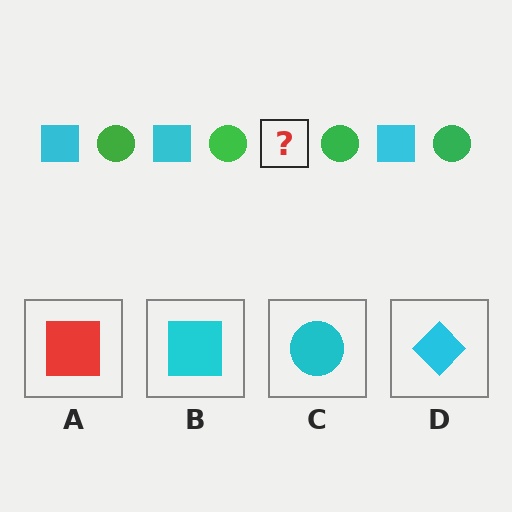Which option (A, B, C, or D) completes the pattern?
B.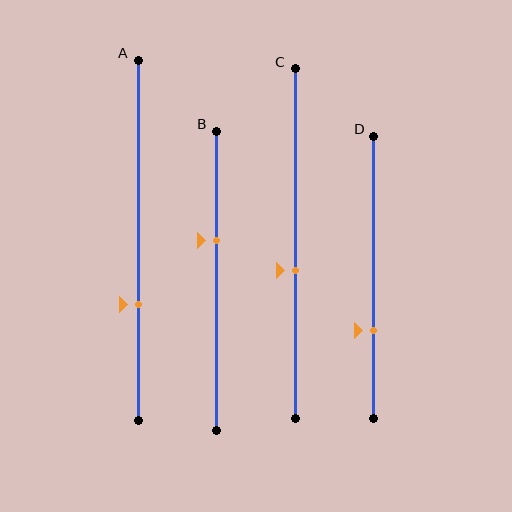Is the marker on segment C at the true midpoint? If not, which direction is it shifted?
No, the marker on segment C is shifted downward by about 8% of the segment length.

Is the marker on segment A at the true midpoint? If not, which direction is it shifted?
No, the marker on segment A is shifted downward by about 18% of the segment length.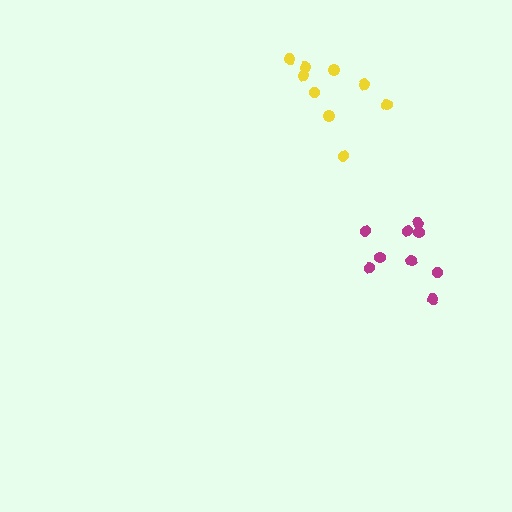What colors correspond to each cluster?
The clusters are colored: magenta, yellow.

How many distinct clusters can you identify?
There are 2 distinct clusters.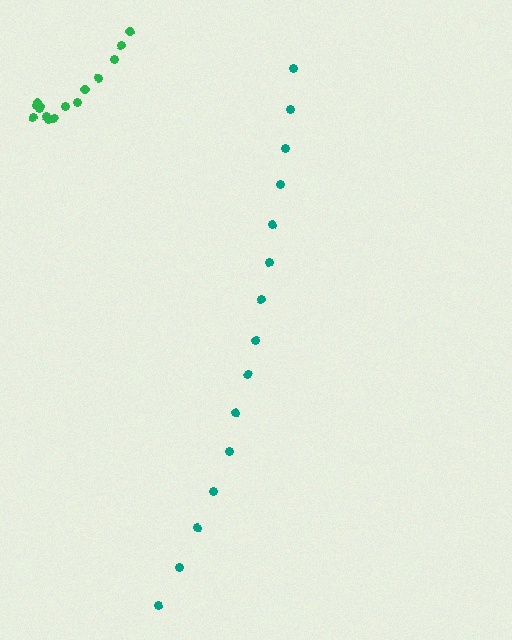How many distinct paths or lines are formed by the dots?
There are 2 distinct paths.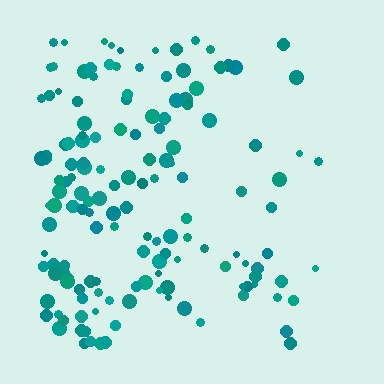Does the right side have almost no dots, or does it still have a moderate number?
Still a moderate number, just noticeably fewer than the left.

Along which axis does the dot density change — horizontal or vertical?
Horizontal.